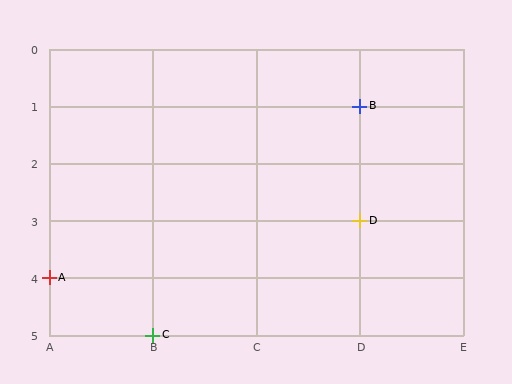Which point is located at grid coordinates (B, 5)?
Point C is at (B, 5).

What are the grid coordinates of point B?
Point B is at grid coordinates (D, 1).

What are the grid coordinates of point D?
Point D is at grid coordinates (D, 3).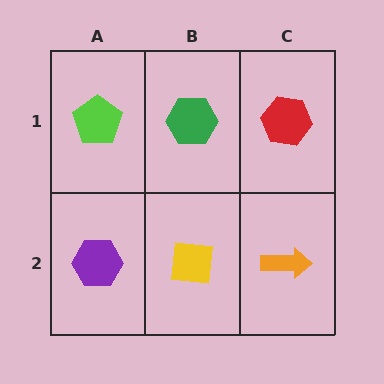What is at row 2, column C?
An orange arrow.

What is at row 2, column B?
A yellow square.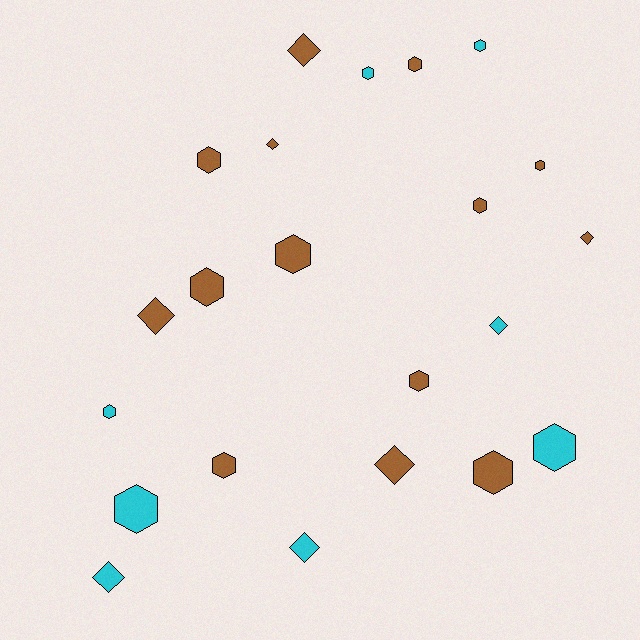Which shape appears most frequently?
Hexagon, with 14 objects.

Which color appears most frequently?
Brown, with 14 objects.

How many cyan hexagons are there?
There are 5 cyan hexagons.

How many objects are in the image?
There are 22 objects.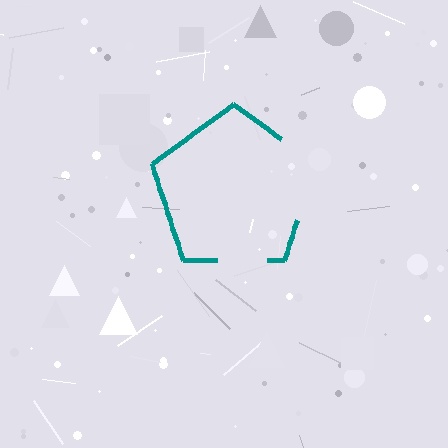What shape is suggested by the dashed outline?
The dashed outline suggests a pentagon.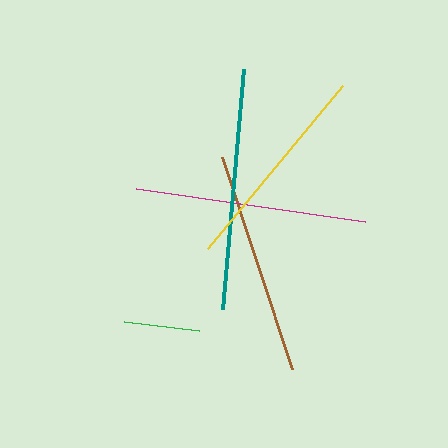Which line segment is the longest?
The teal line is the longest at approximately 241 pixels.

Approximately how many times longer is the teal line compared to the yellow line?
The teal line is approximately 1.1 times the length of the yellow line.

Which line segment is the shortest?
The green line is the shortest at approximately 76 pixels.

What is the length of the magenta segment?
The magenta segment is approximately 231 pixels long.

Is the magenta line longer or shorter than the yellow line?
The magenta line is longer than the yellow line.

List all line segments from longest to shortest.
From longest to shortest: teal, magenta, brown, yellow, green.